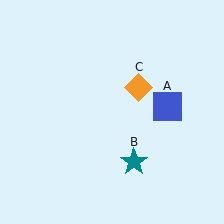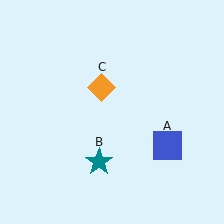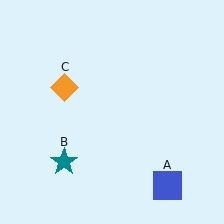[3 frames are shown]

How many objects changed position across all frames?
3 objects changed position: blue square (object A), teal star (object B), orange diamond (object C).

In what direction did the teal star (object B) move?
The teal star (object B) moved left.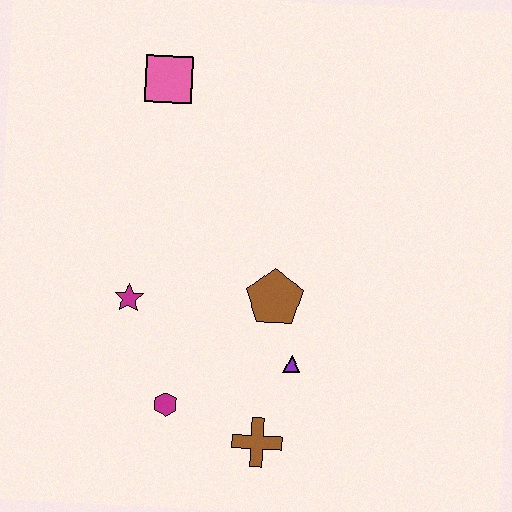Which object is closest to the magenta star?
The magenta hexagon is closest to the magenta star.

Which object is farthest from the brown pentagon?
The pink square is farthest from the brown pentagon.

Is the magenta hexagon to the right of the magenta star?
Yes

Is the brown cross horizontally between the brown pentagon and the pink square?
Yes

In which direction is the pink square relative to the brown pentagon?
The pink square is above the brown pentagon.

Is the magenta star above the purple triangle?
Yes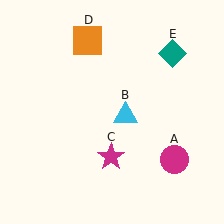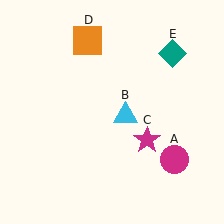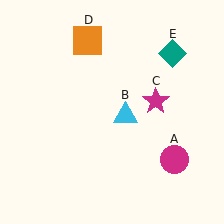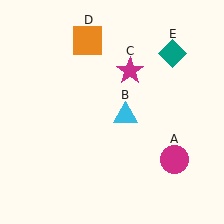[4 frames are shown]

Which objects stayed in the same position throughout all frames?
Magenta circle (object A) and cyan triangle (object B) and orange square (object D) and teal diamond (object E) remained stationary.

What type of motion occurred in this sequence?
The magenta star (object C) rotated counterclockwise around the center of the scene.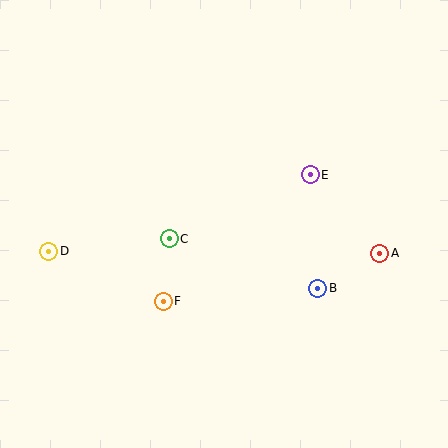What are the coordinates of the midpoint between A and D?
The midpoint between A and D is at (214, 252).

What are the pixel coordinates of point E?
Point E is at (310, 175).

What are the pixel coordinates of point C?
Point C is at (169, 239).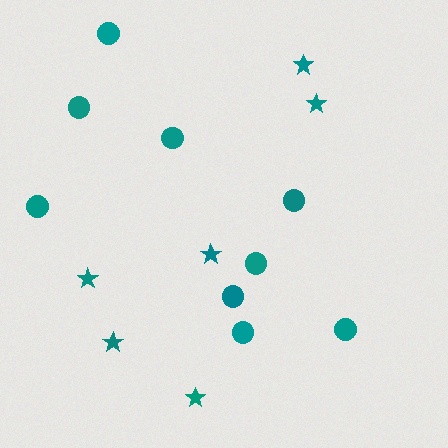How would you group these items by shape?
There are 2 groups: one group of circles (9) and one group of stars (6).